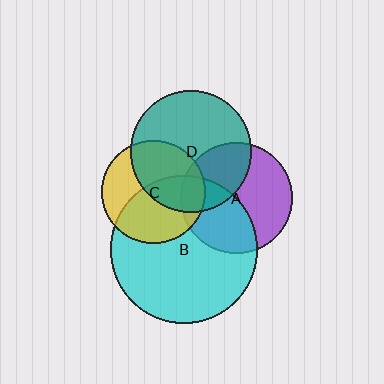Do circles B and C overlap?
Yes.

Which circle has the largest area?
Circle B (cyan).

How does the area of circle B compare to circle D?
Approximately 1.5 times.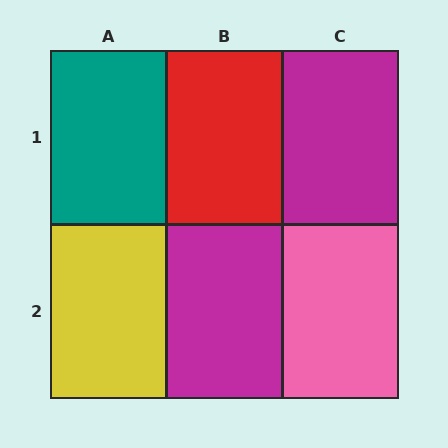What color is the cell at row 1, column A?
Teal.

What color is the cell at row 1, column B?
Red.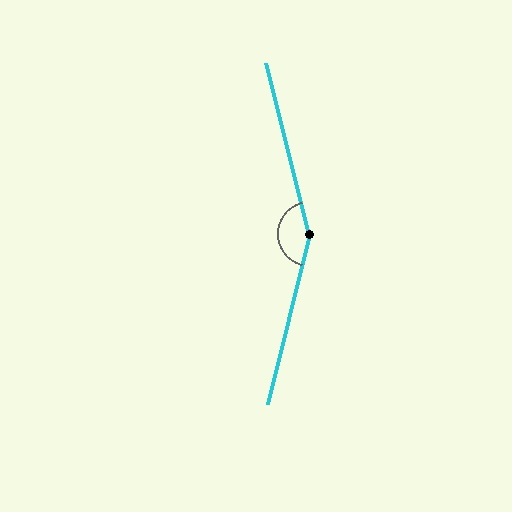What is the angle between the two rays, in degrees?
Approximately 152 degrees.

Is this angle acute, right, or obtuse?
It is obtuse.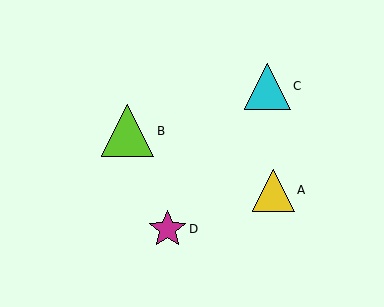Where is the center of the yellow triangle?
The center of the yellow triangle is at (273, 190).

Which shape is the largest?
The lime triangle (labeled B) is the largest.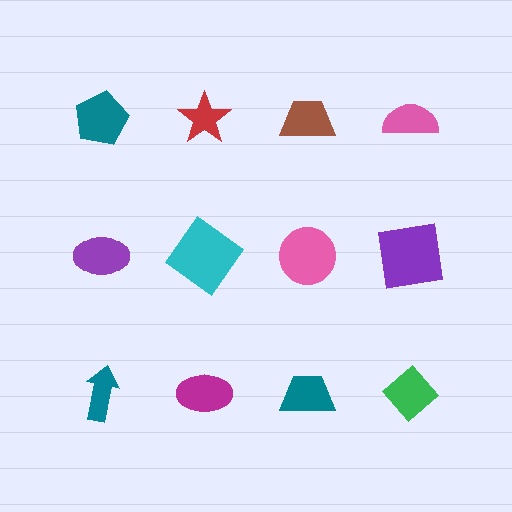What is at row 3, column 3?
A teal trapezoid.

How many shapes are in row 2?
4 shapes.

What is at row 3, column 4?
A green diamond.